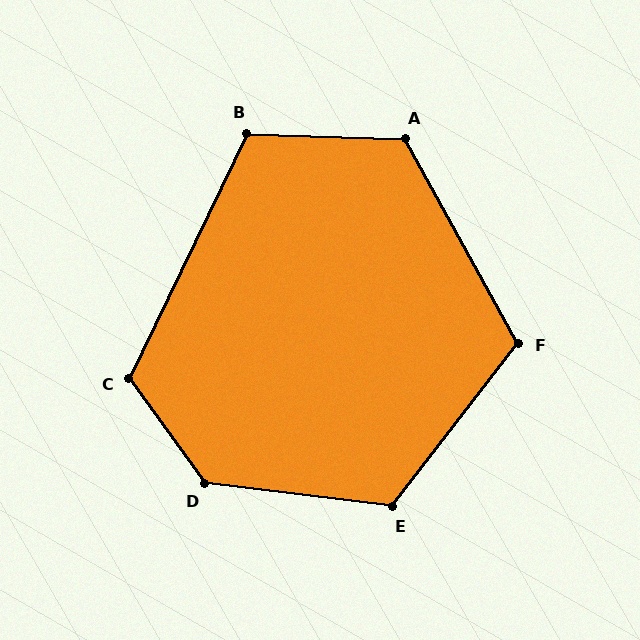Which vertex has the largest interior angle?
D, at approximately 133 degrees.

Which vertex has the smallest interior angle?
F, at approximately 113 degrees.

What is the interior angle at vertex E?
Approximately 121 degrees (obtuse).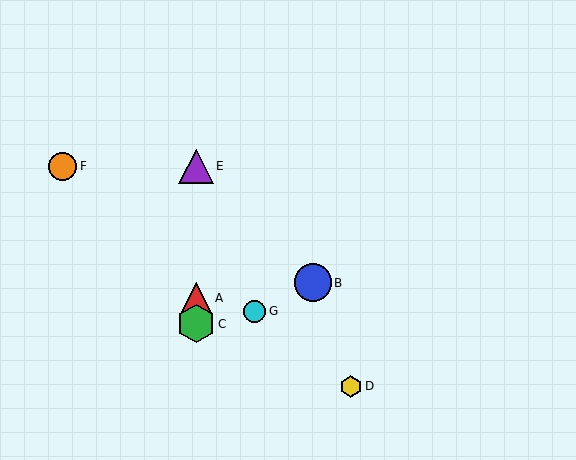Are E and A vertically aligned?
Yes, both are at x≈196.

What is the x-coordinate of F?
Object F is at x≈63.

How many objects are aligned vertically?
3 objects (A, C, E) are aligned vertically.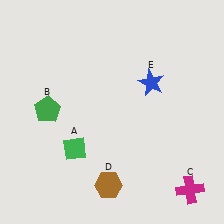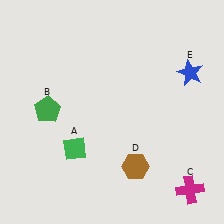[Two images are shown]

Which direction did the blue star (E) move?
The blue star (E) moved right.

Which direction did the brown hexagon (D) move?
The brown hexagon (D) moved right.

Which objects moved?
The objects that moved are: the brown hexagon (D), the blue star (E).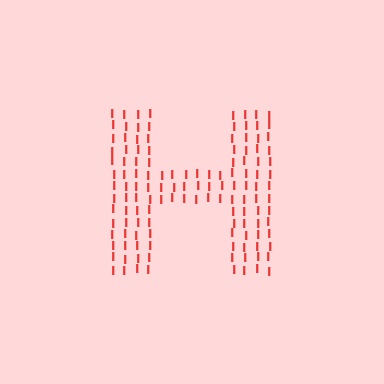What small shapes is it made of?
It is made of small letter I's.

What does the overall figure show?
The overall figure shows the letter H.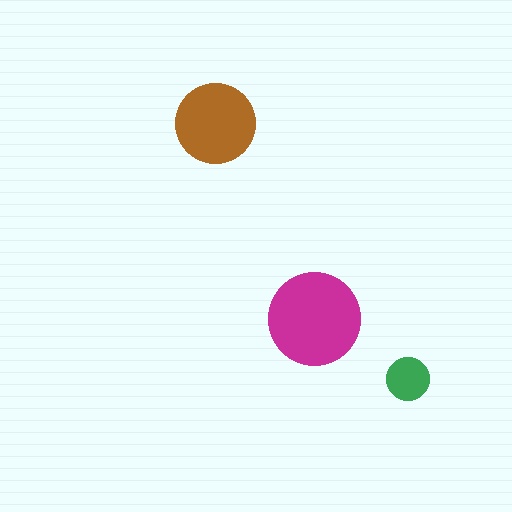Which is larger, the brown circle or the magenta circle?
The magenta one.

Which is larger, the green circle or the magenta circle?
The magenta one.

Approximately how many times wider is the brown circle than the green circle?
About 2 times wider.